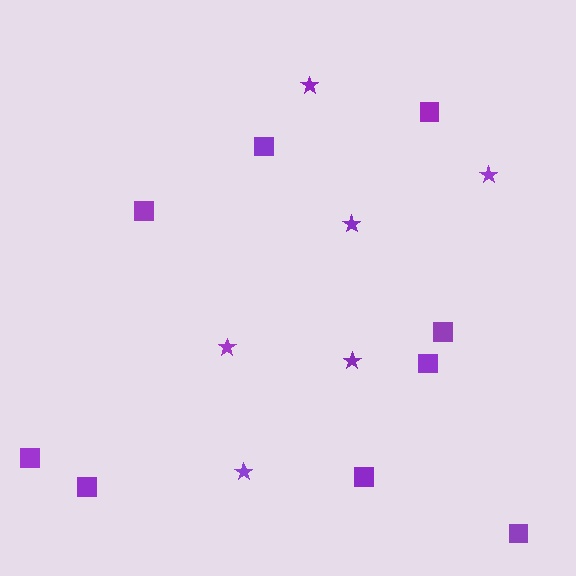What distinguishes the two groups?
There are 2 groups: one group of stars (6) and one group of squares (9).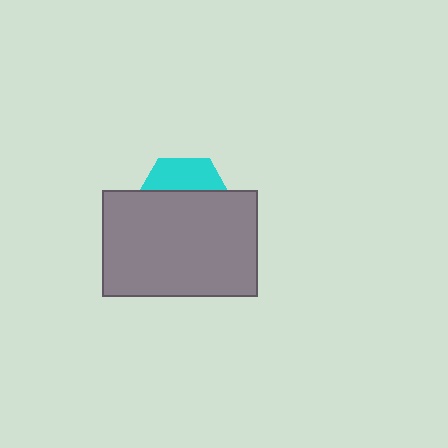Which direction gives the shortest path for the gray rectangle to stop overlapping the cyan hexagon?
Moving down gives the shortest separation.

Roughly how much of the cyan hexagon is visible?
A small part of it is visible (roughly 32%).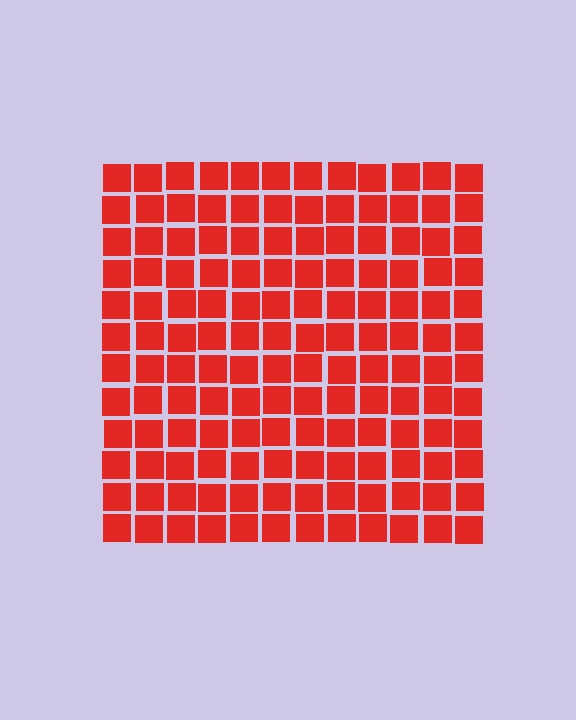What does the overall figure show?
The overall figure shows a square.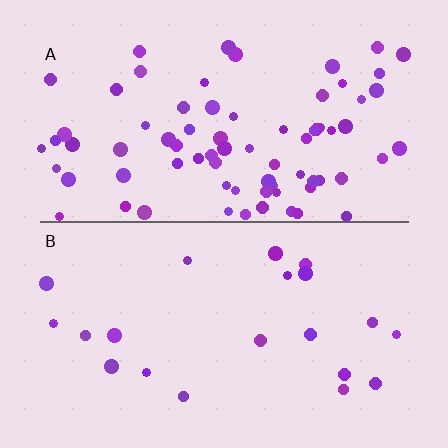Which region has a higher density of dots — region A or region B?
A (the top).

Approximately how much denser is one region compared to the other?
Approximately 3.6× — region A over region B.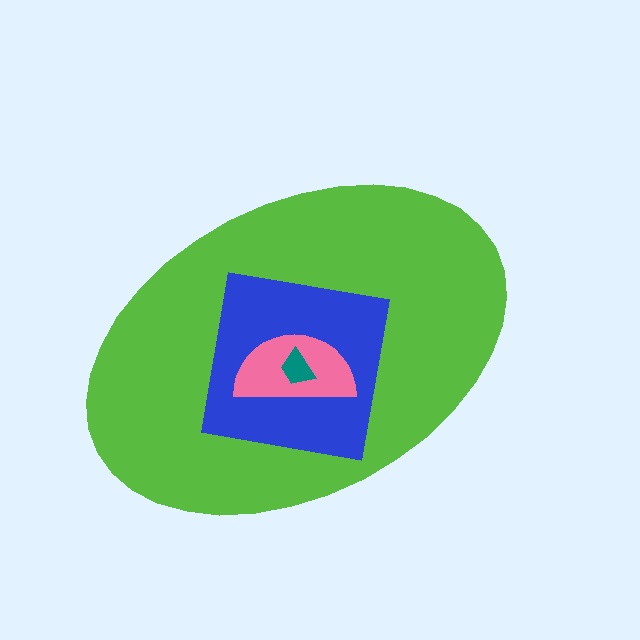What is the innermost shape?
The teal trapezoid.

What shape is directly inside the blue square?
The pink semicircle.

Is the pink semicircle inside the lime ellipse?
Yes.